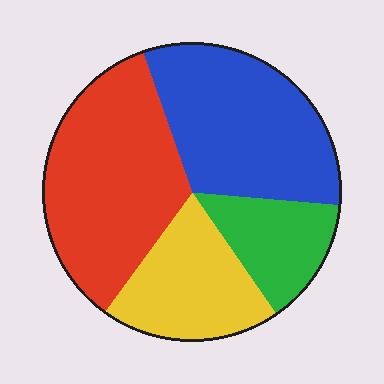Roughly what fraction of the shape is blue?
Blue takes up about one third (1/3) of the shape.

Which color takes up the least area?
Green, at roughly 15%.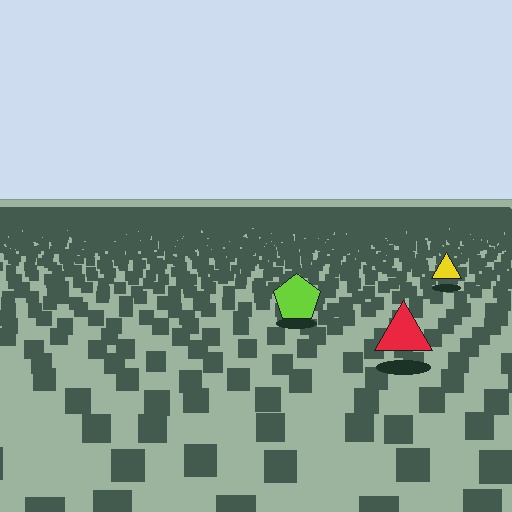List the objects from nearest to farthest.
From nearest to farthest: the red triangle, the lime pentagon, the yellow triangle.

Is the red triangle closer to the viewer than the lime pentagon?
Yes. The red triangle is closer — you can tell from the texture gradient: the ground texture is coarser near it.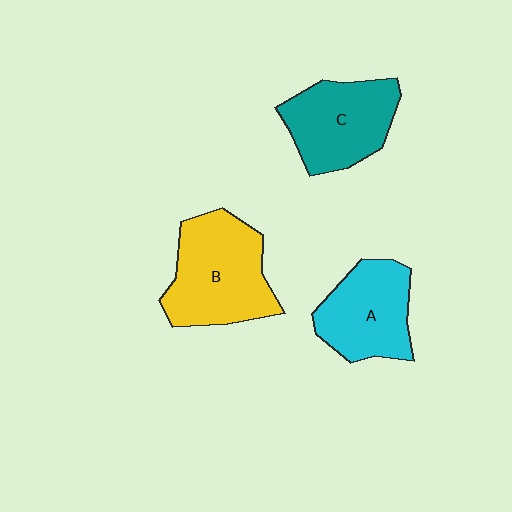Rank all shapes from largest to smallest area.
From largest to smallest: B (yellow), C (teal), A (cyan).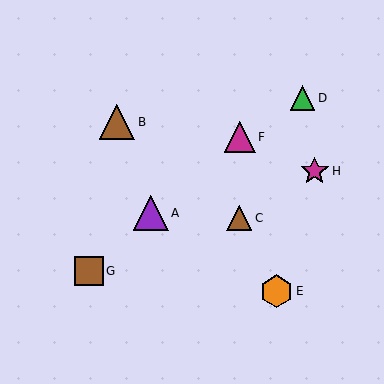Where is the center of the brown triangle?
The center of the brown triangle is at (117, 122).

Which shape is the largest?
The brown triangle (labeled B) is the largest.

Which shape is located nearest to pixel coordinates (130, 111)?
The brown triangle (labeled B) at (117, 122) is nearest to that location.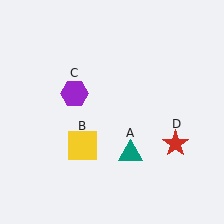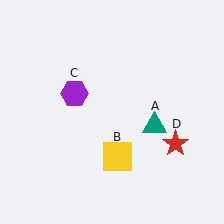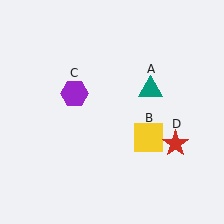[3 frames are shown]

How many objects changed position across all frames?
2 objects changed position: teal triangle (object A), yellow square (object B).